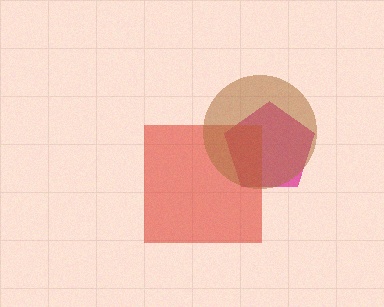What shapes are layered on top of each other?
The layered shapes are: a magenta pentagon, a red square, a brown circle.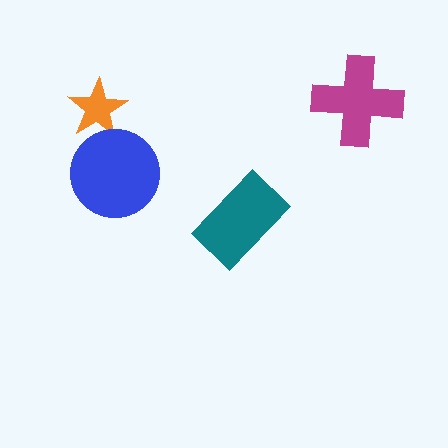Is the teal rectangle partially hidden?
No, no other shape covers it.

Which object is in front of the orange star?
The blue circle is in front of the orange star.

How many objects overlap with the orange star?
1 object overlaps with the orange star.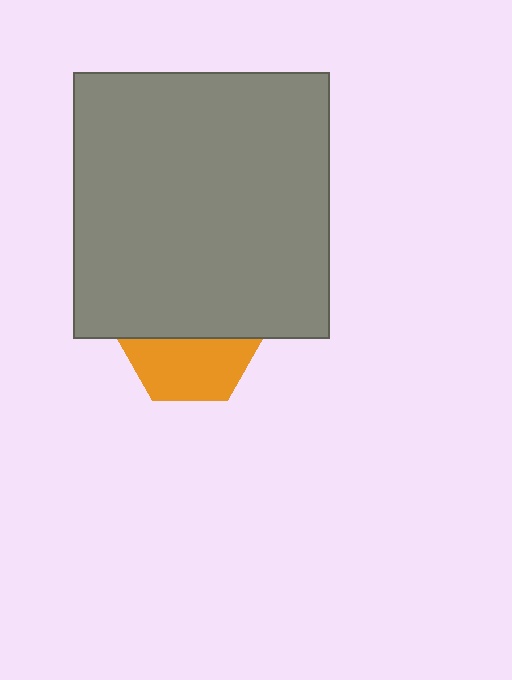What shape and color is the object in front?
The object in front is a gray rectangle.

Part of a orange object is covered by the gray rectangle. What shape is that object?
It is a hexagon.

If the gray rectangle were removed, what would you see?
You would see the complete orange hexagon.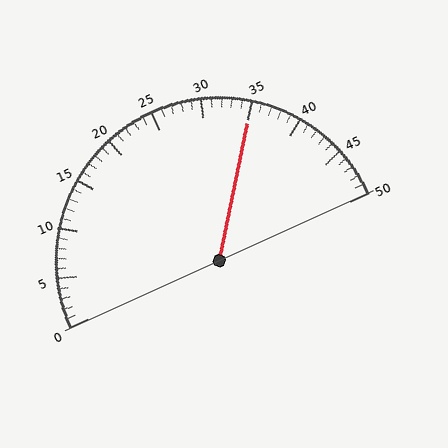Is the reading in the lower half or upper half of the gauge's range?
The reading is in the upper half of the range (0 to 50).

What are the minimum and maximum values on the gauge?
The gauge ranges from 0 to 50.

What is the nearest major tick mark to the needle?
The nearest major tick mark is 35.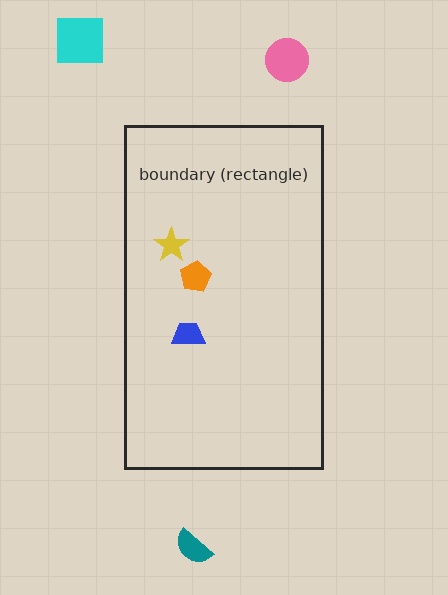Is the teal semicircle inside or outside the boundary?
Outside.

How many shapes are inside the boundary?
3 inside, 3 outside.